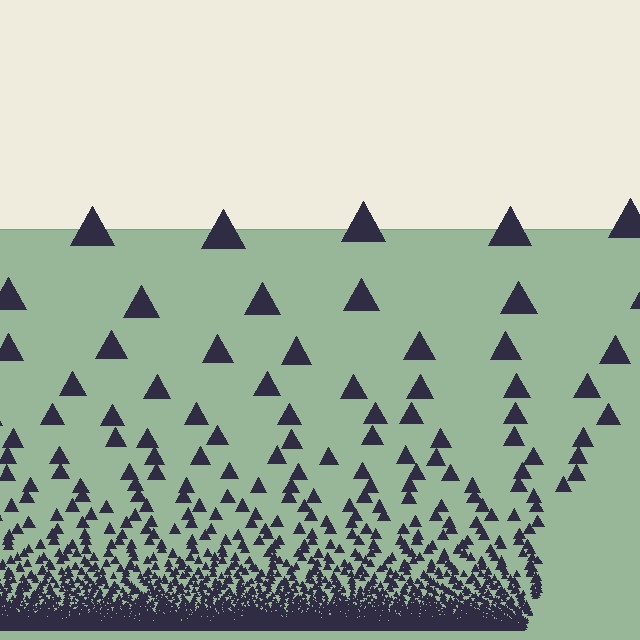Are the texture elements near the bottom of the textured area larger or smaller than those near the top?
Smaller. The gradient is inverted — elements near the bottom are smaller and denser.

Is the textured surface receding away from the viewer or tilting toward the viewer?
The surface appears to tilt toward the viewer. Texture elements get larger and sparser toward the top.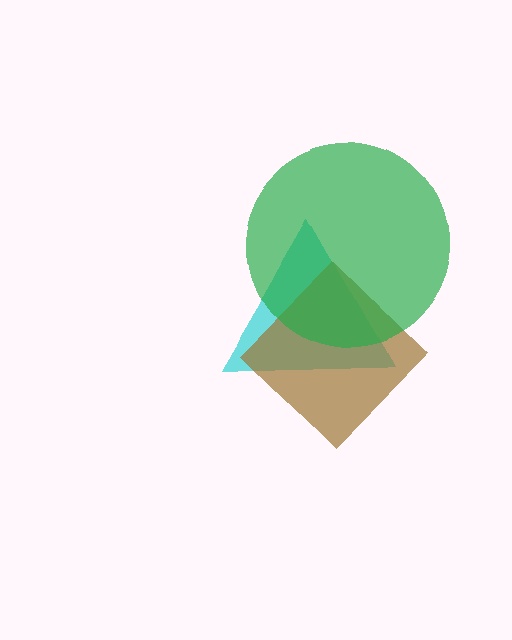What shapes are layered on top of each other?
The layered shapes are: a cyan triangle, a brown diamond, a green circle.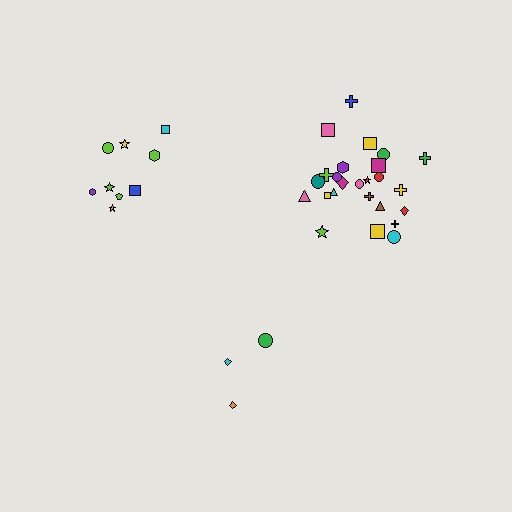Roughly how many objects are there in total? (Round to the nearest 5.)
Roughly 40 objects in total.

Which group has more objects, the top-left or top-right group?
The top-right group.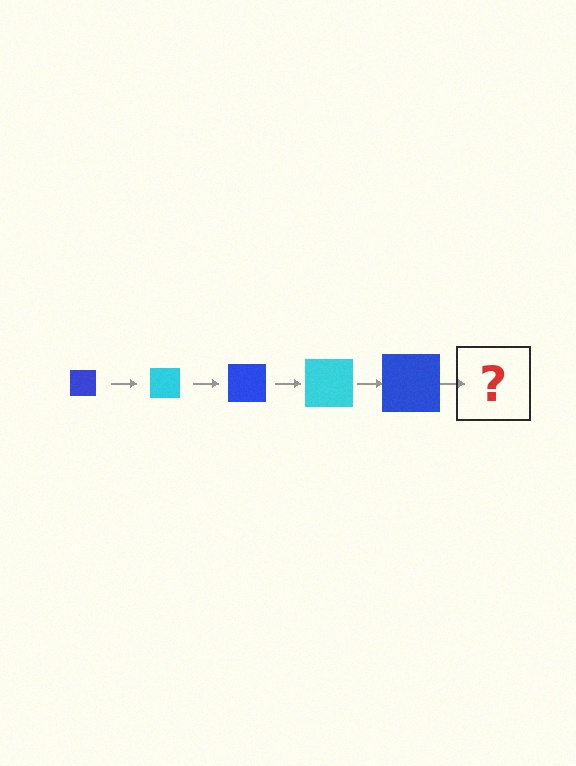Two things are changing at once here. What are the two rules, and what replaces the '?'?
The two rules are that the square grows larger each step and the color cycles through blue and cyan. The '?' should be a cyan square, larger than the previous one.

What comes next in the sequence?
The next element should be a cyan square, larger than the previous one.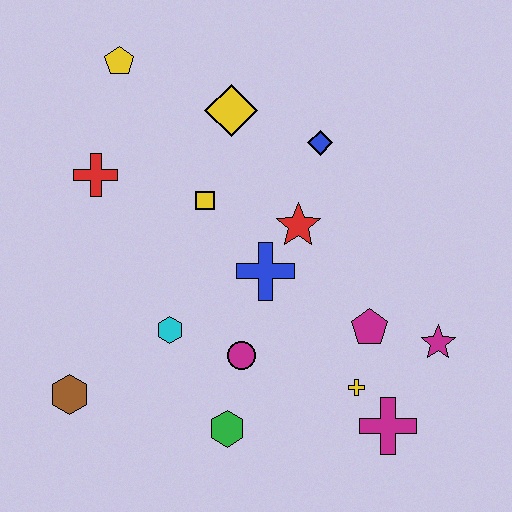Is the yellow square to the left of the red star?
Yes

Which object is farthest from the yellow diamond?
The magenta cross is farthest from the yellow diamond.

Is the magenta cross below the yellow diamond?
Yes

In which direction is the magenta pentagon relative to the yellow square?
The magenta pentagon is to the right of the yellow square.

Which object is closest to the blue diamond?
The red star is closest to the blue diamond.